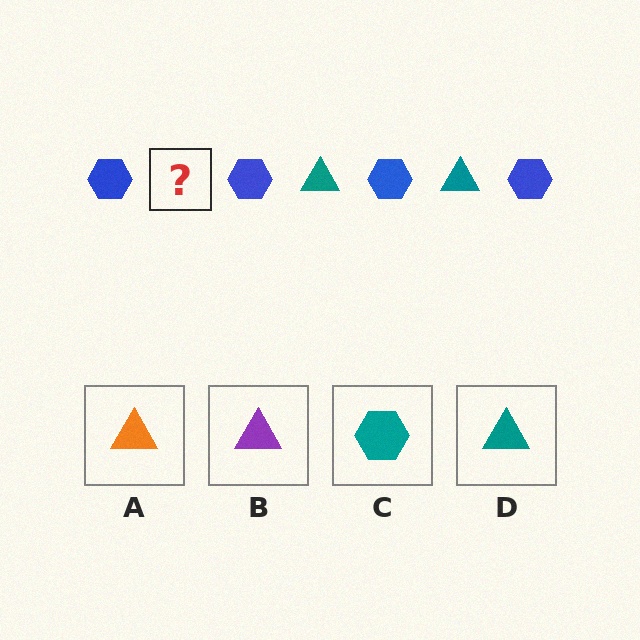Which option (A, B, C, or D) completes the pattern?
D.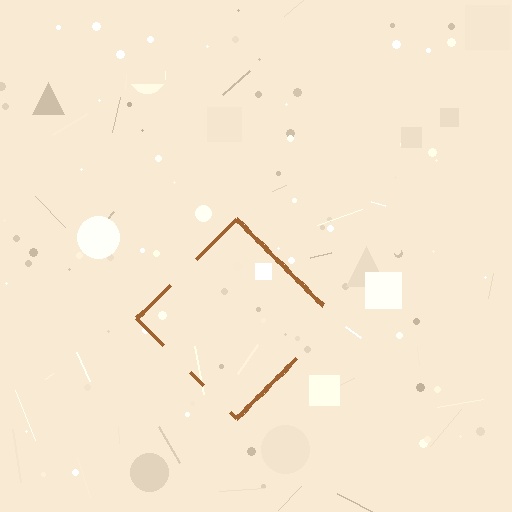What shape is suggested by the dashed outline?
The dashed outline suggests a diamond.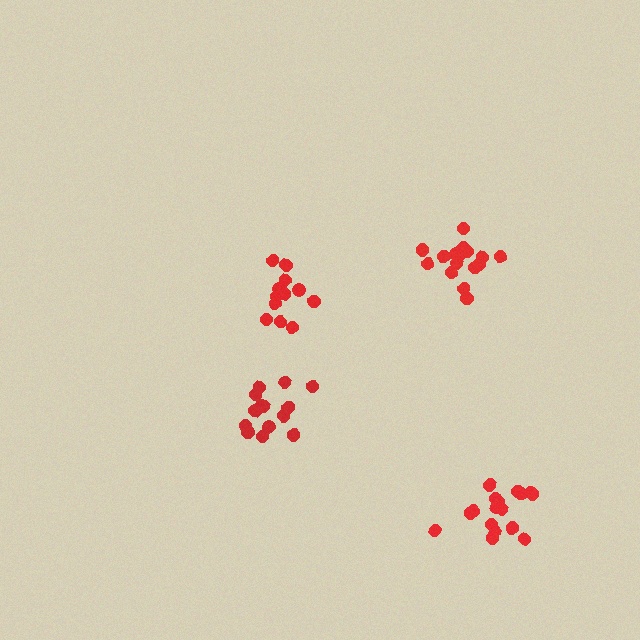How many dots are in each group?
Group 1: 14 dots, Group 2: 12 dots, Group 3: 17 dots, Group 4: 17 dots (60 total).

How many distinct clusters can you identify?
There are 4 distinct clusters.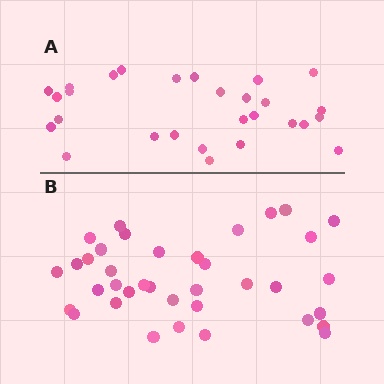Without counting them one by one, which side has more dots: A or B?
Region B (the bottom region) has more dots.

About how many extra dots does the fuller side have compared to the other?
Region B has roughly 8 or so more dots than region A.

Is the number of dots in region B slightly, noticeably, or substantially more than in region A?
Region B has noticeably more, but not dramatically so. The ratio is roughly 1.3 to 1.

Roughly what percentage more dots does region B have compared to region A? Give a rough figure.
About 30% more.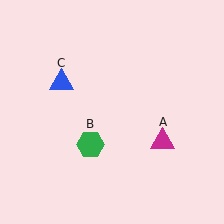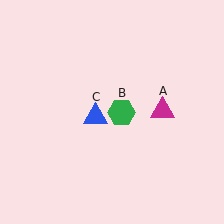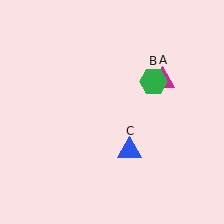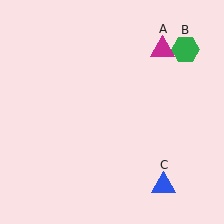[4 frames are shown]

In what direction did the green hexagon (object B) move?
The green hexagon (object B) moved up and to the right.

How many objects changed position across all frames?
3 objects changed position: magenta triangle (object A), green hexagon (object B), blue triangle (object C).